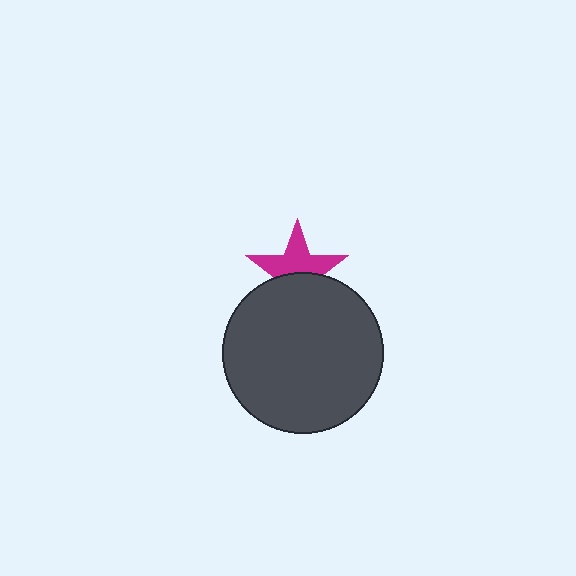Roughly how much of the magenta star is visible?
About half of it is visible (roughly 55%).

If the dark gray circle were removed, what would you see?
You would see the complete magenta star.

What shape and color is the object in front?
The object in front is a dark gray circle.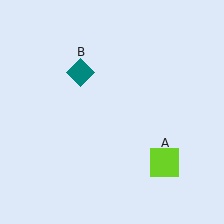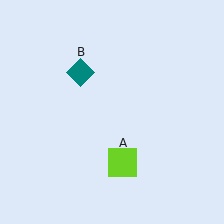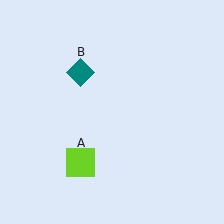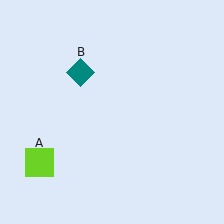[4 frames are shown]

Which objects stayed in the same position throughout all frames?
Teal diamond (object B) remained stationary.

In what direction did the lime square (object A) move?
The lime square (object A) moved left.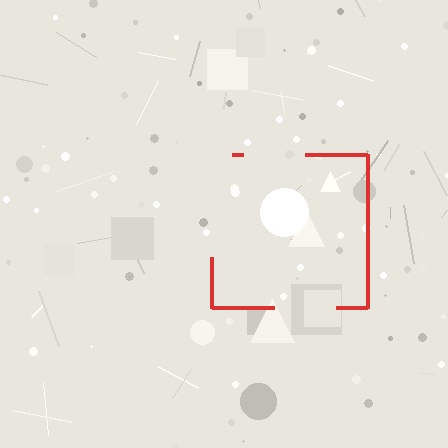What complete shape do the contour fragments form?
The contour fragments form a square.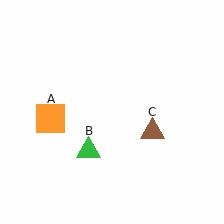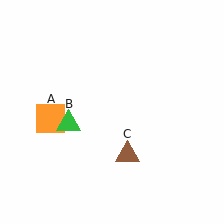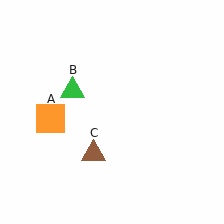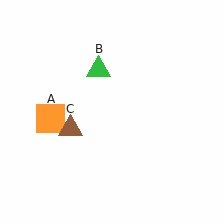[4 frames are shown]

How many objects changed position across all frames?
2 objects changed position: green triangle (object B), brown triangle (object C).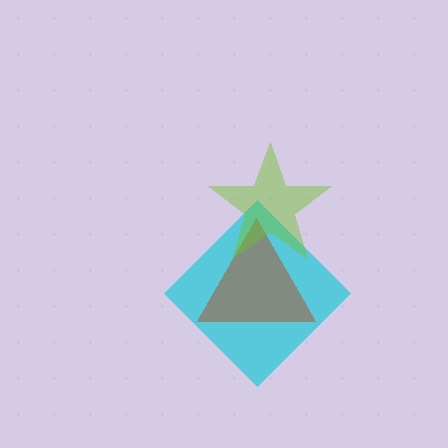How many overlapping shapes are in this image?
There are 3 overlapping shapes in the image.